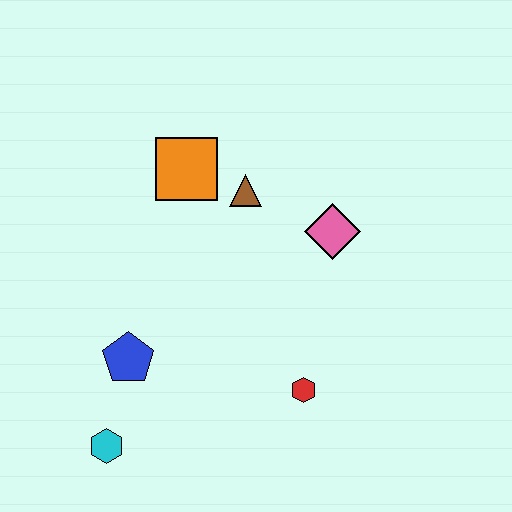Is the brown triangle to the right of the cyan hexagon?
Yes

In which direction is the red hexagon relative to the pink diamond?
The red hexagon is below the pink diamond.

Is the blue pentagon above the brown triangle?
No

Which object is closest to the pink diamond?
The brown triangle is closest to the pink diamond.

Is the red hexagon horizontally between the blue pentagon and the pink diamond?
Yes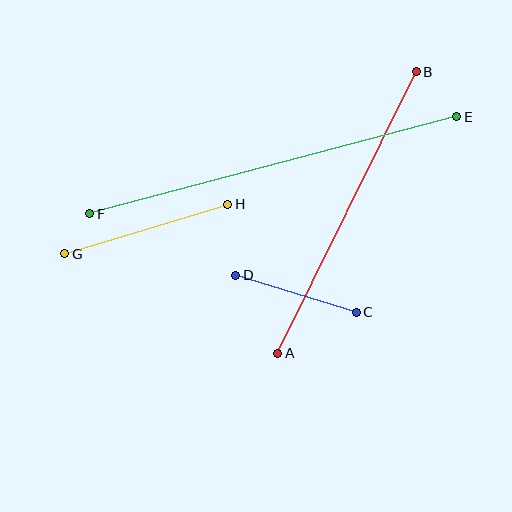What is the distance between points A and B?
The distance is approximately 314 pixels.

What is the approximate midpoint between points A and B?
The midpoint is at approximately (347, 212) pixels.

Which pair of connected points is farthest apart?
Points E and F are farthest apart.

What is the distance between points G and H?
The distance is approximately 170 pixels.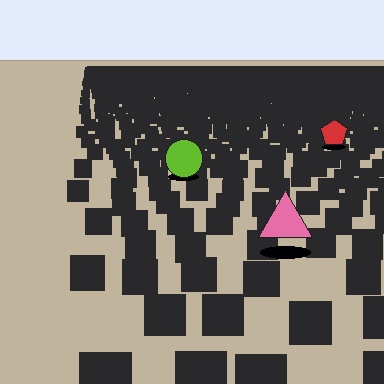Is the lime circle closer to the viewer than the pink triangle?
No. The pink triangle is closer — you can tell from the texture gradient: the ground texture is coarser near it.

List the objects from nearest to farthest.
From nearest to farthest: the pink triangle, the lime circle, the red pentagon.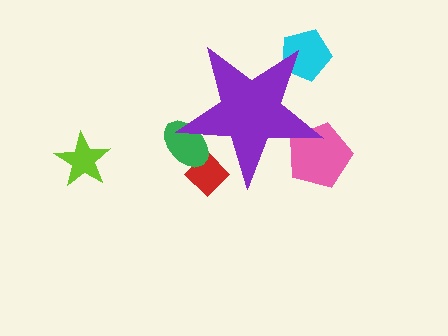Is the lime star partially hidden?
No, the lime star is fully visible.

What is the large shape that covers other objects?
A purple star.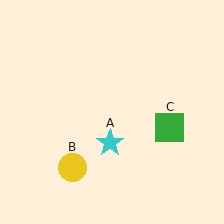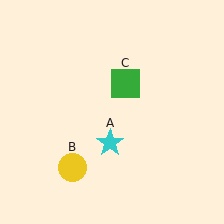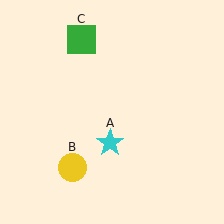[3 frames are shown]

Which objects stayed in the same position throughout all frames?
Cyan star (object A) and yellow circle (object B) remained stationary.